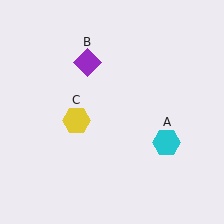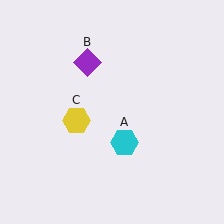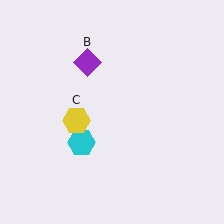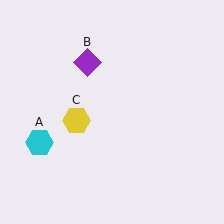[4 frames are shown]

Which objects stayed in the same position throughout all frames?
Purple diamond (object B) and yellow hexagon (object C) remained stationary.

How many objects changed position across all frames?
1 object changed position: cyan hexagon (object A).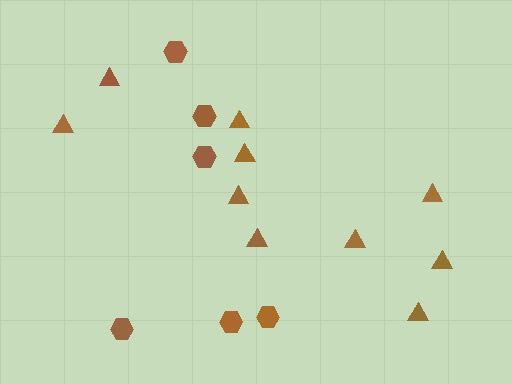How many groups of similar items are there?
There are 2 groups: one group of hexagons (6) and one group of triangles (10).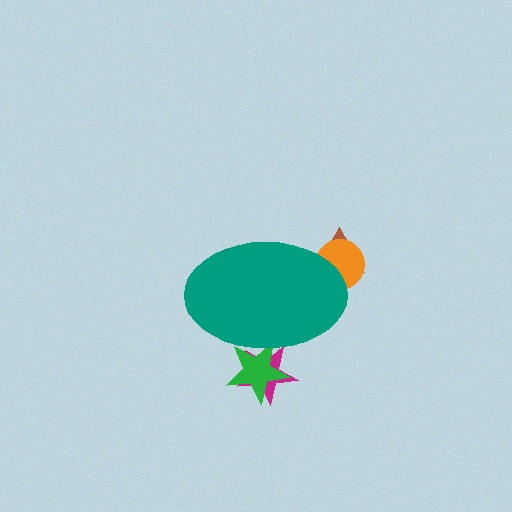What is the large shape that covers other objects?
A teal ellipse.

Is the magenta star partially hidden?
Yes, the magenta star is partially hidden behind the teal ellipse.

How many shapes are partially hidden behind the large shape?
4 shapes are partially hidden.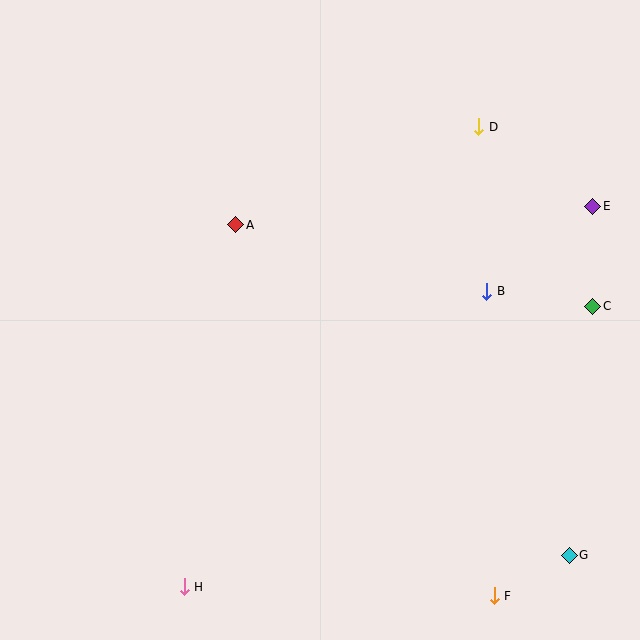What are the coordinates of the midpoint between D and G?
The midpoint between D and G is at (524, 341).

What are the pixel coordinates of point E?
Point E is at (593, 206).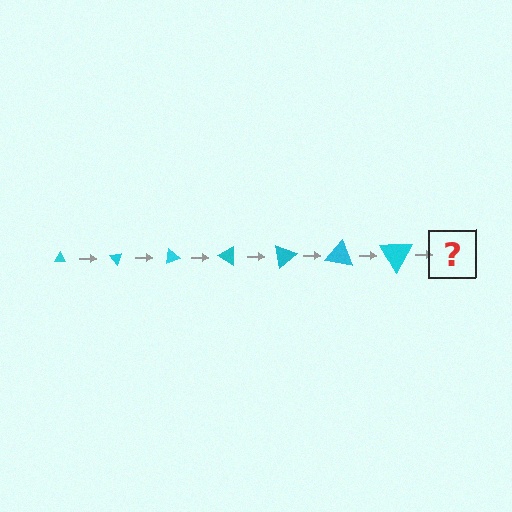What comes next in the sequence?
The next element should be a triangle, larger than the previous one and rotated 350 degrees from the start.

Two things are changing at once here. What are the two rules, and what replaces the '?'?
The two rules are that the triangle grows larger each step and it rotates 50 degrees each step. The '?' should be a triangle, larger than the previous one and rotated 350 degrees from the start.